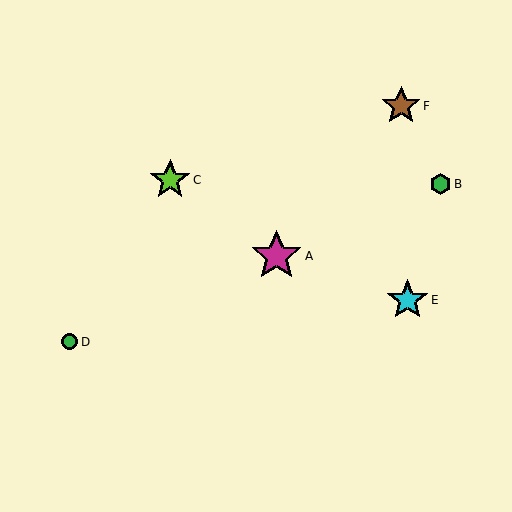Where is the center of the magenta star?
The center of the magenta star is at (276, 256).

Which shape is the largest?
The magenta star (labeled A) is the largest.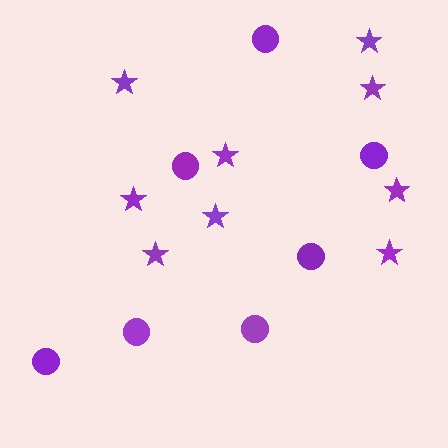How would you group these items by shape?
There are 2 groups: one group of stars (9) and one group of circles (7).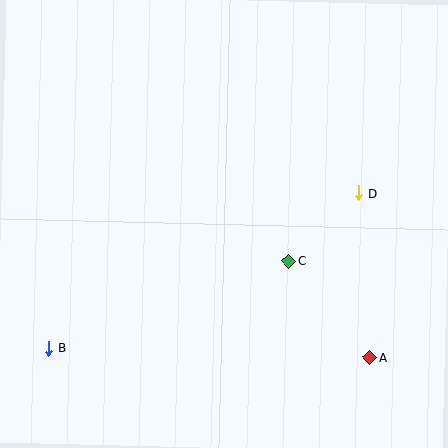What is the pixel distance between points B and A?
The distance between B and A is 321 pixels.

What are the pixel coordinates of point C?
Point C is at (289, 261).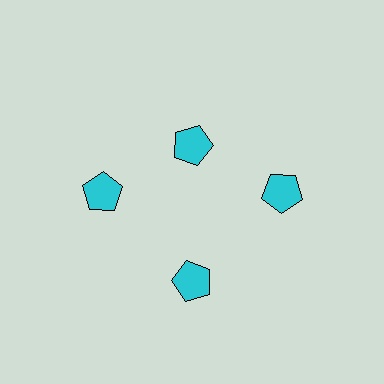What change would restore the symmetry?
The symmetry would be restored by moving it outward, back onto the ring so that all 4 pentagons sit at equal angles and equal distance from the center.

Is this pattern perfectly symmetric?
No. The 4 cyan pentagons are arranged in a ring, but one element near the 12 o'clock position is pulled inward toward the center, breaking the 4-fold rotational symmetry.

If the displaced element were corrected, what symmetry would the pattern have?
It would have 4-fold rotational symmetry — the pattern would map onto itself every 90 degrees.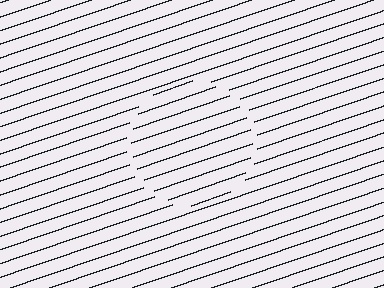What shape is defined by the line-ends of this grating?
An illusory circle. The interior of the shape contains the same grating, shifted by half a period — the contour is defined by the phase discontinuity where line-ends from the inner and outer gratings abut.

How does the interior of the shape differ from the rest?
The interior of the shape contains the same grating, shifted by half a period — the contour is defined by the phase discontinuity where line-ends from the inner and outer gratings abut.